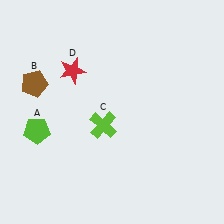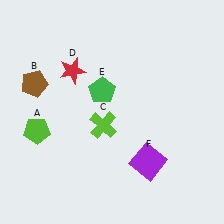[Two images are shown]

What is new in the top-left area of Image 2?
A green pentagon (E) was added in the top-left area of Image 2.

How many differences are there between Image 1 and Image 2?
There are 2 differences between the two images.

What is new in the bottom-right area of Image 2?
A purple square (F) was added in the bottom-right area of Image 2.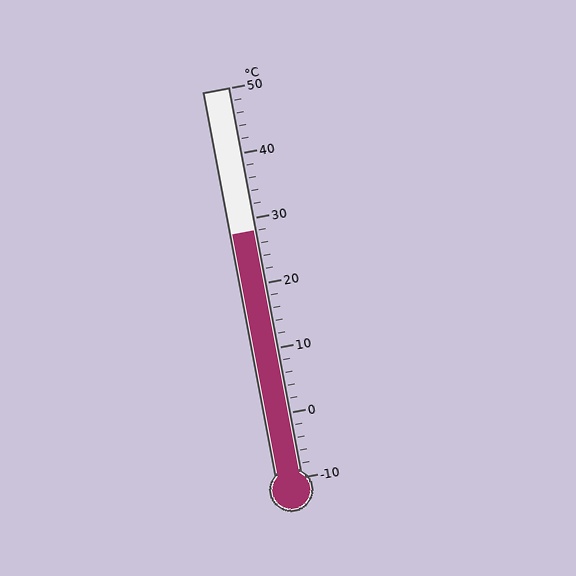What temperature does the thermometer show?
The thermometer shows approximately 28°C.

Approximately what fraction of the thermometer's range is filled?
The thermometer is filled to approximately 65% of its range.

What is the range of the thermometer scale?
The thermometer scale ranges from -10°C to 50°C.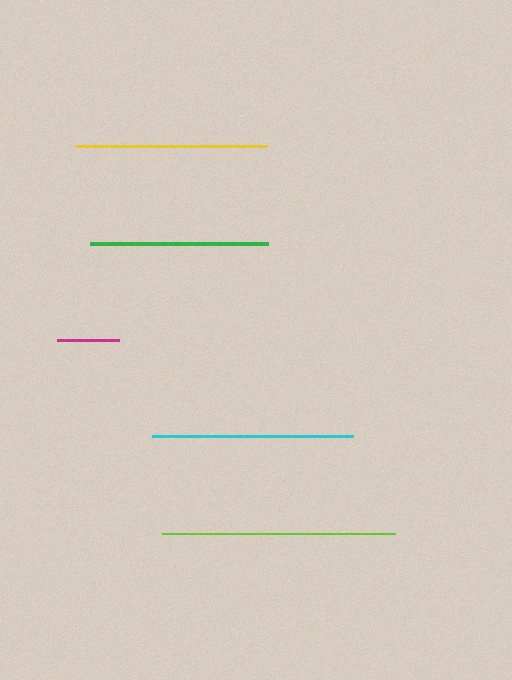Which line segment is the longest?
The lime line is the longest at approximately 234 pixels.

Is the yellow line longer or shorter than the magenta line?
The yellow line is longer than the magenta line.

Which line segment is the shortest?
The magenta line is the shortest at approximately 62 pixels.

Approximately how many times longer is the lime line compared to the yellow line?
The lime line is approximately 1.2 times the length of the yellow line.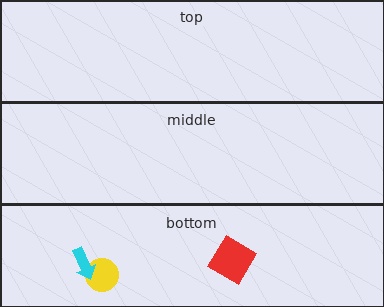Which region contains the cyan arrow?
The bottom region.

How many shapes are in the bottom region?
3.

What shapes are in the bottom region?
The yellow circle, the red diamond, the cyan arrow.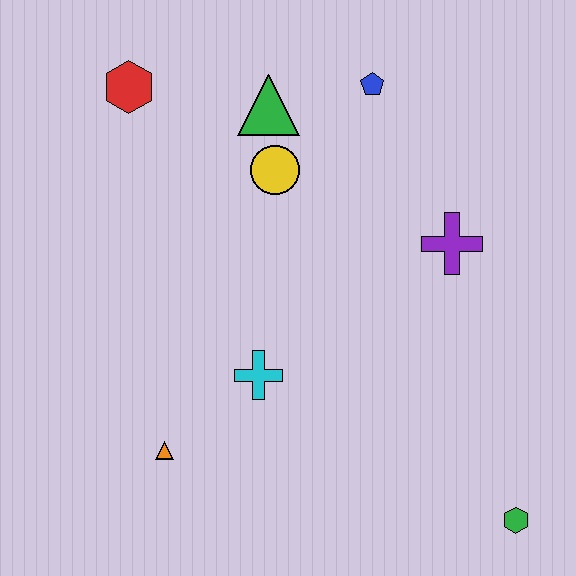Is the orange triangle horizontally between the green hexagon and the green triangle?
No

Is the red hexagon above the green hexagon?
Yes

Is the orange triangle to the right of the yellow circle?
No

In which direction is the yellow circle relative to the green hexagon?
The yellow circle is above the green hexagon.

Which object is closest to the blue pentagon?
The green triangle is closest to the blue pentagon.